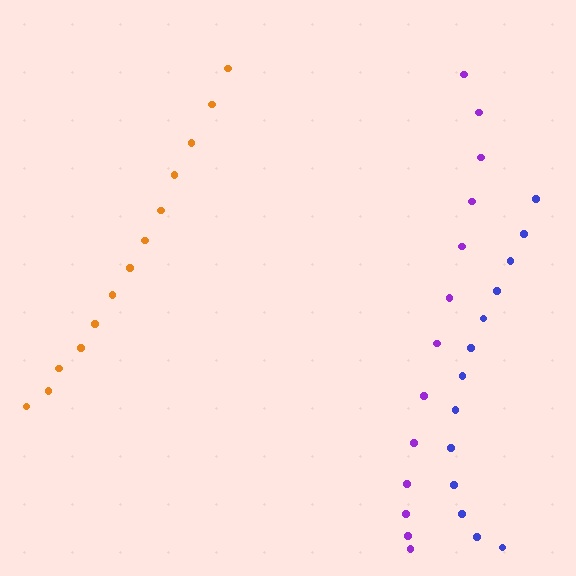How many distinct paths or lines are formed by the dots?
There are 3 distinct paths.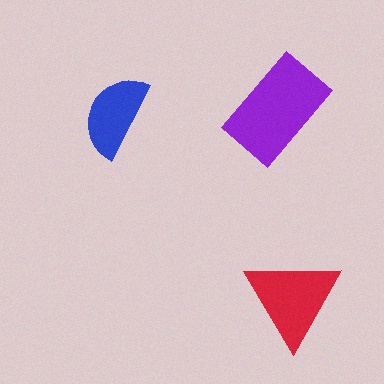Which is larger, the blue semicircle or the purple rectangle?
The purple rectangle.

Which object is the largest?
The purple rectangle.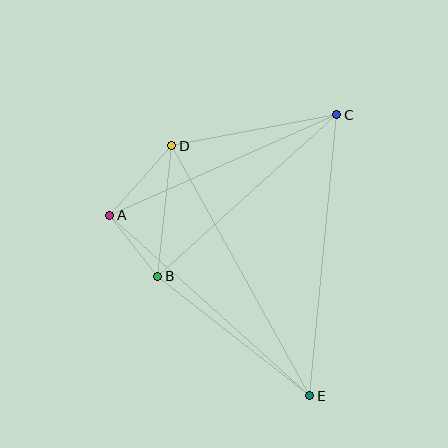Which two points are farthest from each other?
Points D and E are farthest from each other.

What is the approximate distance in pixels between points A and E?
The distance between A and E is approximately 269 pixels.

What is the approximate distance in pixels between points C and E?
The distance between C and E is approximately 283 pixels.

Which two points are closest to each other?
Points A and B are closest to each other.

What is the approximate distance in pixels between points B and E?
The distance between B and E is approximately 193 pixels.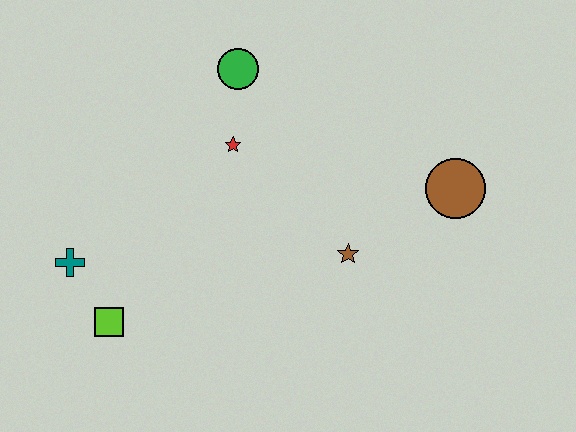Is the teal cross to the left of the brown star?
Yes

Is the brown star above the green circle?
No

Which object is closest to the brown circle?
The brown star is closest to the brown circle.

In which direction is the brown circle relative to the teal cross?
The brown circle is to the right of the teal cross.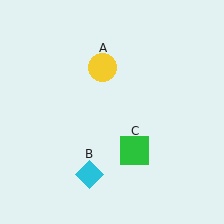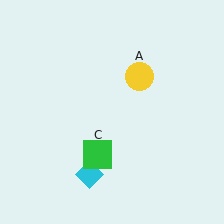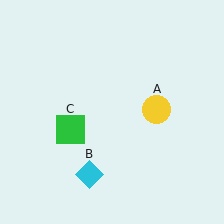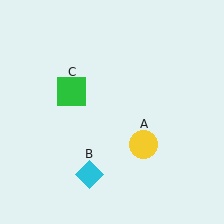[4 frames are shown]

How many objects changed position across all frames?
2 objects changed position: yellow circle (object A), green square (object C).